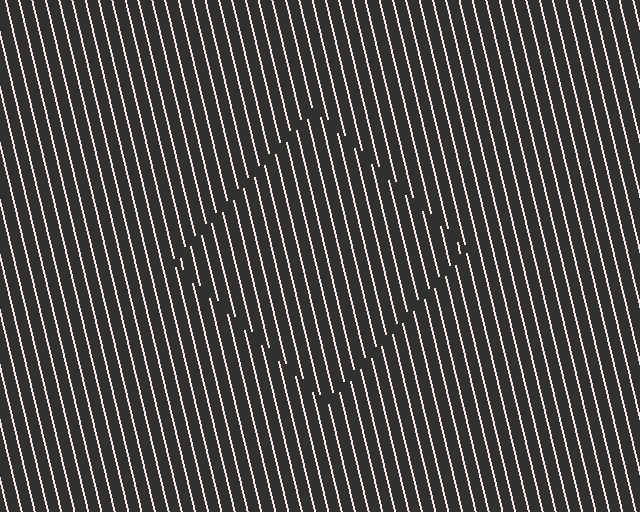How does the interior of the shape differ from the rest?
The interior of the shape contains the same grating, shifted by half a period — the contour is defined by the phase discontinuity where line-ends from the inner and outer gratings abut.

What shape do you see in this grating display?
An illusory square. The interior of the shape contains the same grating, shifted by half a period — the contour is defined by the phase discontinuity where line-ends from the inner and outer gratings abut.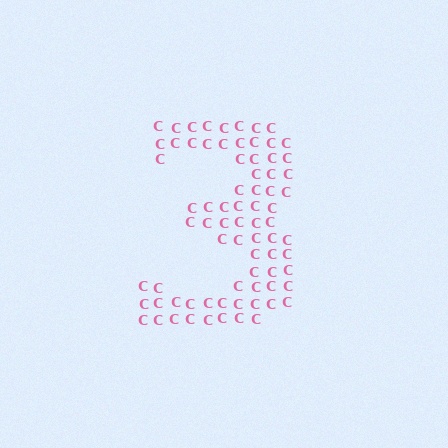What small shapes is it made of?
It is made of small letter C's.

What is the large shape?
The large shape is the digit 3.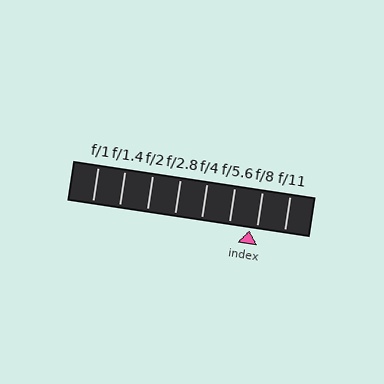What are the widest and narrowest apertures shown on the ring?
The widest aperture shown is f/1 and the narrowest is f/11.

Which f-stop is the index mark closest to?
The index mark is closest to f/8.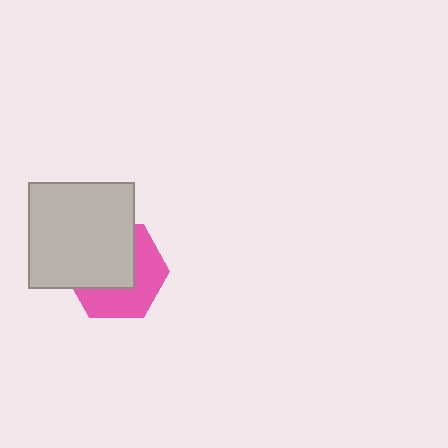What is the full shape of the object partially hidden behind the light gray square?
The partially hidden object is a pink hexagon.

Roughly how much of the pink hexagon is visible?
About half of it is visible (roughly 47%).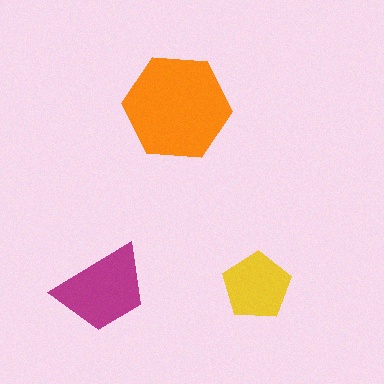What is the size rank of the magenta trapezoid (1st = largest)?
2nd.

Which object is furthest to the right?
The yellow pentagon is rightmost.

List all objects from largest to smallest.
The orange hexagon, the magenta trapezoid, the yellow pentagon.